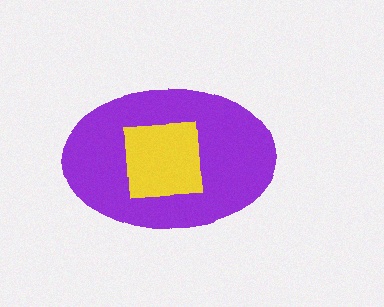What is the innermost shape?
The yellow square.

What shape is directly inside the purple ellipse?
The yellow square.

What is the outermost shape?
The purple ellipse.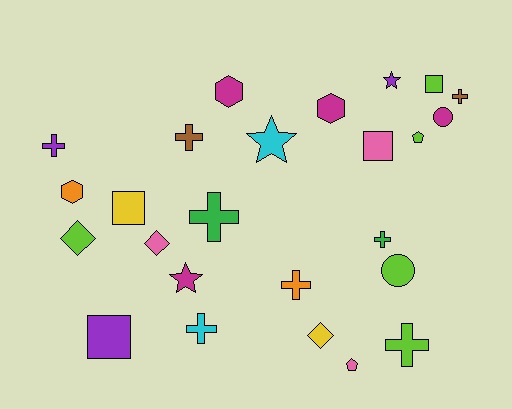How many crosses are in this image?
There are 8 crosses.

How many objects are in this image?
There are 25 objects.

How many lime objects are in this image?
There are 5 lime objects.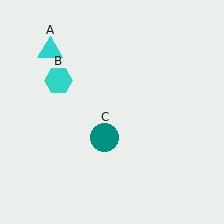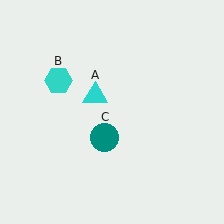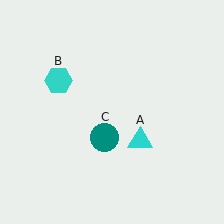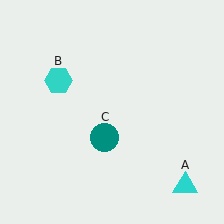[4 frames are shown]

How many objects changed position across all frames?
1 object changed position: cyan triangle (object A).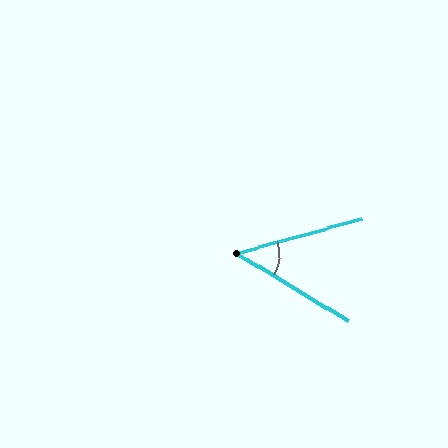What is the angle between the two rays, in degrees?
Approximately 46 degrees.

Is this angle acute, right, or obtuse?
It is acute.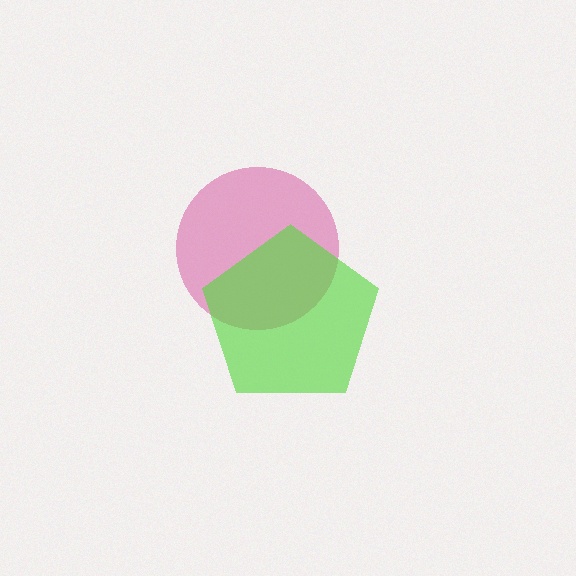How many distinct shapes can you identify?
There are 2 distinct shapes: a magenta circle, a lime pentagon.